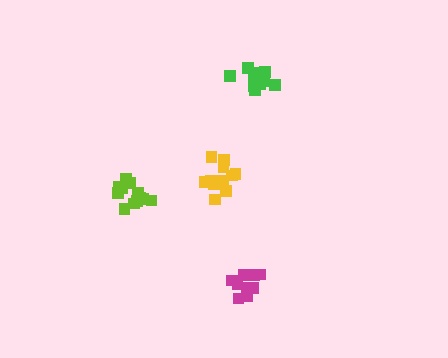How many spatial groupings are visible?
There are 4 spatial groupings.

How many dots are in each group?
Group 1: 12 dots, Group 2: 10 dots, Group 3: 11 dots, Group 4: 12 dots (45 total).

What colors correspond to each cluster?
The clusters are colored: lime, magenta, green, yellow.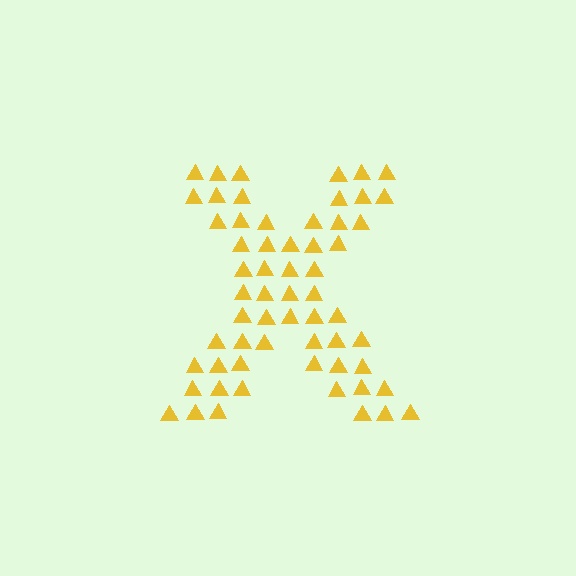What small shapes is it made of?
It is made of small triangles.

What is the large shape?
The large shape is the letter X.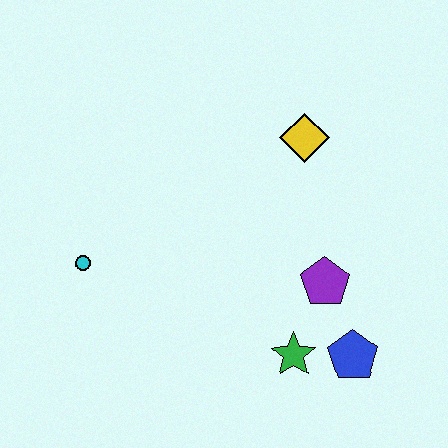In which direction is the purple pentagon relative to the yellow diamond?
The purple pentagon is below the yellow diamond.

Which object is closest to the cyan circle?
The green star is closest to the cyan circle.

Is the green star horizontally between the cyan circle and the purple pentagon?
Yes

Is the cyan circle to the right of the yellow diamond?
No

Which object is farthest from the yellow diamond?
The cyan circle is farthest from the yellow diamond.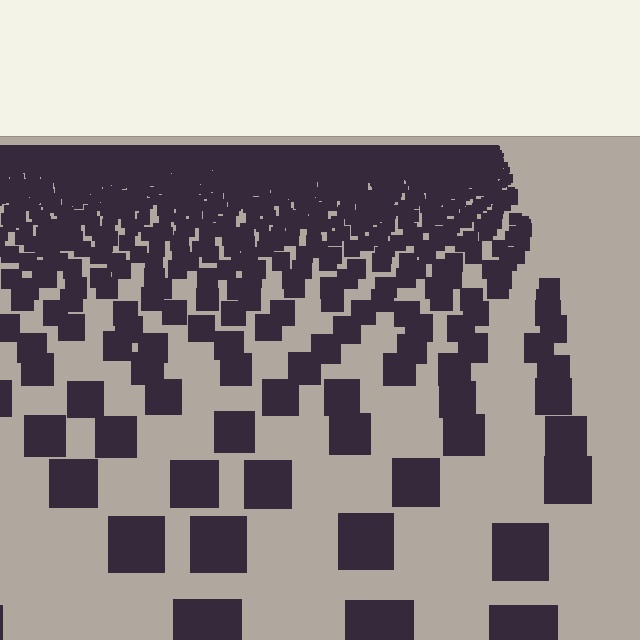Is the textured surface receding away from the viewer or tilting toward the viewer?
The surface is receding away from the viewer. Texture elements get smaller and denser toward the top.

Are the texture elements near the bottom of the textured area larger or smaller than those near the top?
Larger. Near the bottom, elements are closer to the viewer and appear at a bigger on-screen size.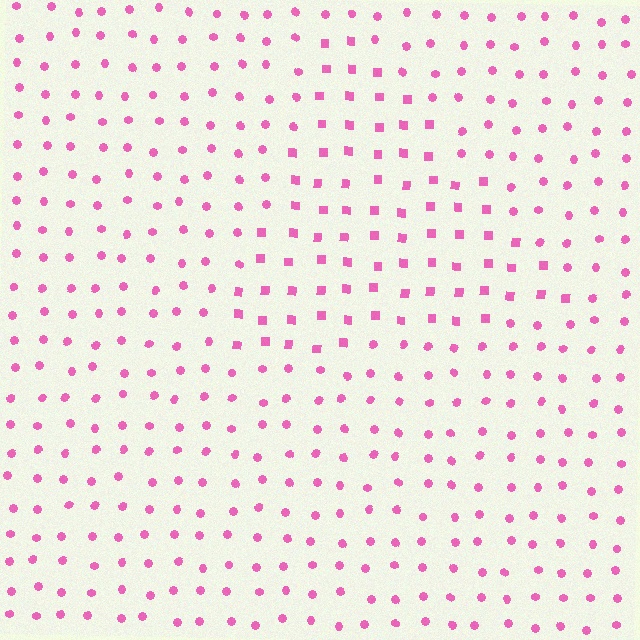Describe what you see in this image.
The image is filled with small pink elements arranged in a uniform grid. A triangle-shaped region contains squares, while the surrounding area contains circles. The boundary is defined purely by the change in element shape.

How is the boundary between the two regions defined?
The boundary is defined by a change in element shape: squares inside vs. circles outside. All elements share the same color and spacing.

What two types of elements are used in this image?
The image uses squares inside the triangle region and circles outside it.